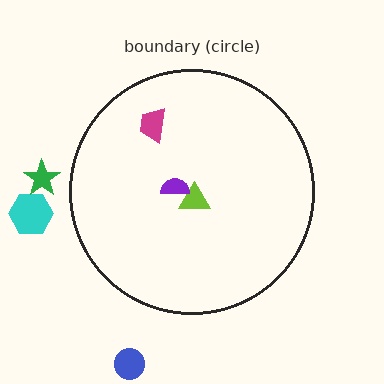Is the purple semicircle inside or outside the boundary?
Inside.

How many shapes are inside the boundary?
3 inside, 3 outside.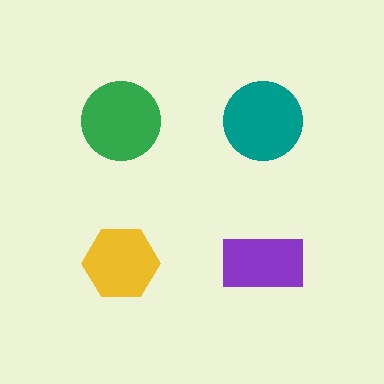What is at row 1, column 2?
A teal circle.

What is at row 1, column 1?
A green circle.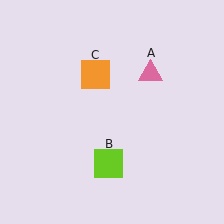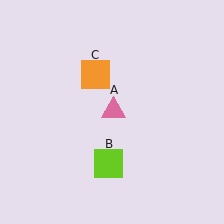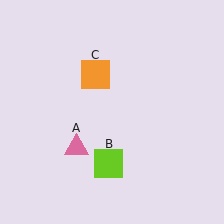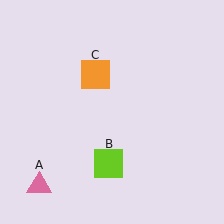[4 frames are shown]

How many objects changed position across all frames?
1 object changed position: pink triangle (object A).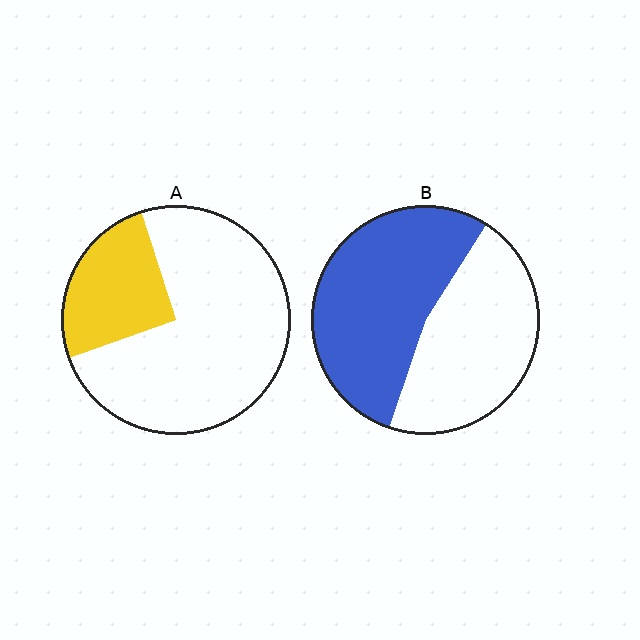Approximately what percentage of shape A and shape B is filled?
A is approximately 25% and B is approximately 55%.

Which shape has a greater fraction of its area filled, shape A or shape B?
Shape B.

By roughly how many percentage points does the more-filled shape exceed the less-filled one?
By roughly 30 percentage points (B over A).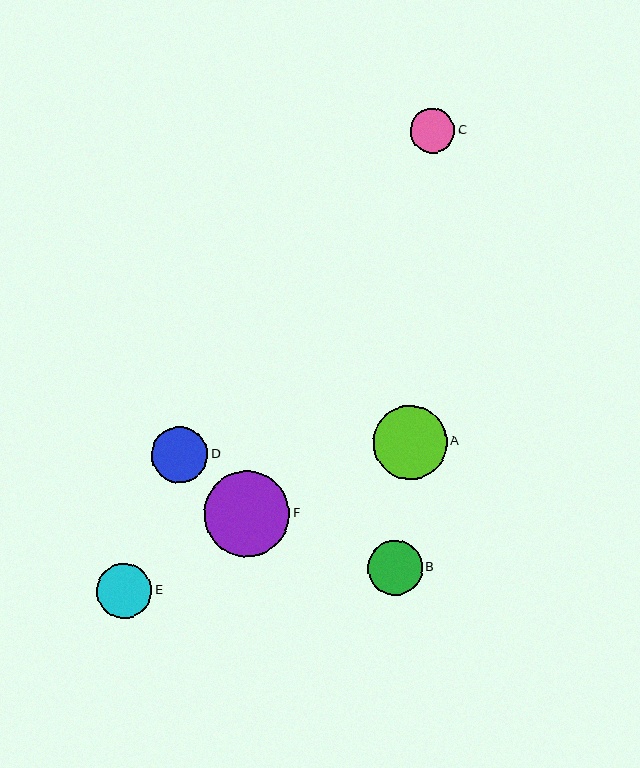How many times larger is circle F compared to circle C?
Circle F is approximately 1.9 times the size of circle C.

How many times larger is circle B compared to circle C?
Circle B is approximately 1.2 times the size of circle C.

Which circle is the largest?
Circle F is the largest with a size of approximately 85 pixels.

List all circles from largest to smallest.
From largest to smallest: F, A, D, E, B, C.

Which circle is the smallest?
Circle C is the smallest with a size of approximately 45 pixels.